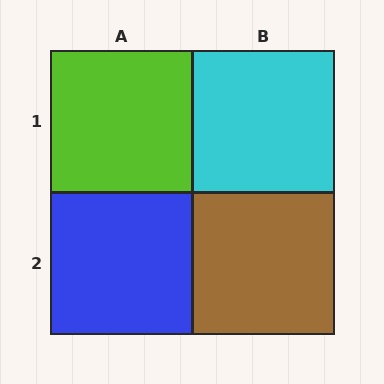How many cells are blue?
1 cell is blue.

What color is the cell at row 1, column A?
Lime.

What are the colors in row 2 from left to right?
Blue, brown.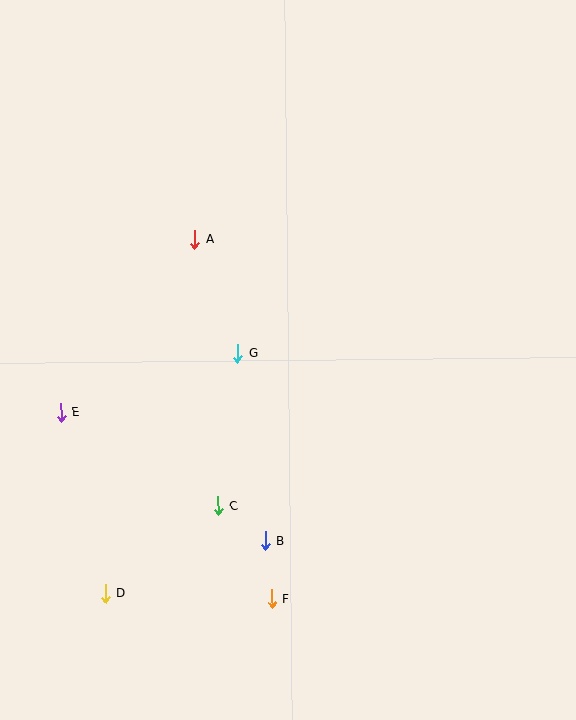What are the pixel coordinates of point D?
Point D is at (106, 593).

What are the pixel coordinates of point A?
Point A is at (194, 239).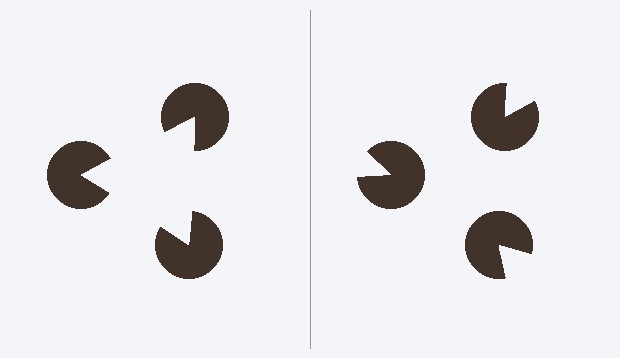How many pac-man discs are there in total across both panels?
6 — 3 on each side.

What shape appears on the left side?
An illusory triangle.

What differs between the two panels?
The pac-man discs are positioned identically on both sides; only the wedge orientations differ. On the left they align to a triangle; on the right they are misaligned.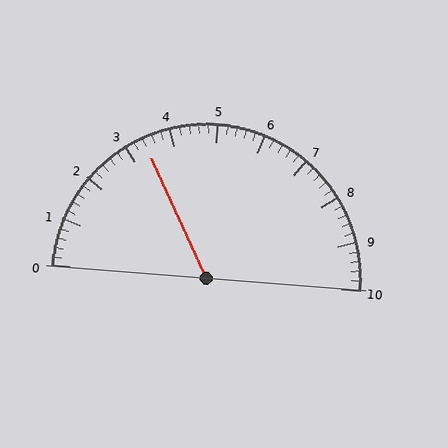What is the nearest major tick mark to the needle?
The nearest major tick mark is 3.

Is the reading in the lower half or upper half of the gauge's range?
The reading is in the lower half of the range (0 to 10).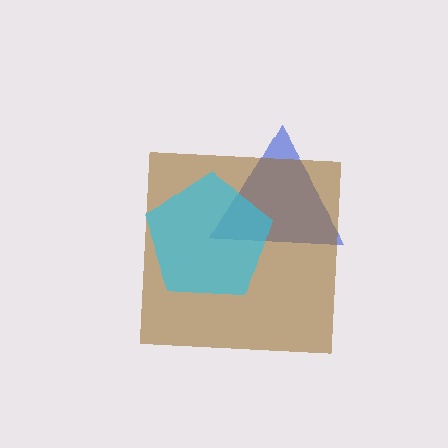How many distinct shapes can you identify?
There are 3 distinct shapes: a blue triangle, a brown square, a cyan pentagon.